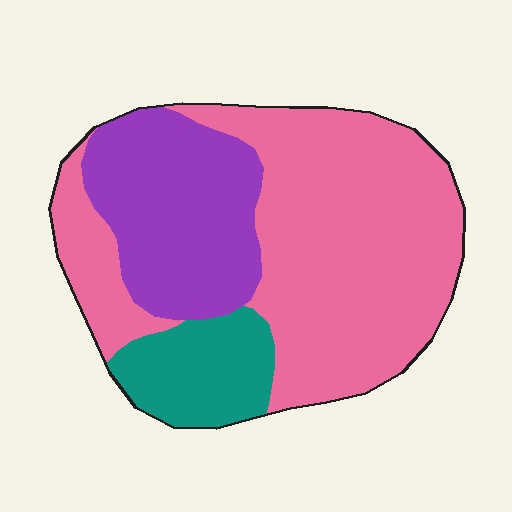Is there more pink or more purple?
Pink.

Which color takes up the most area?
Pink, at roughly 60%.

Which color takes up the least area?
Teal, at roughly 15%.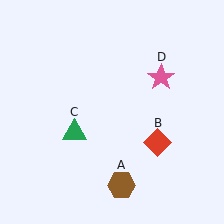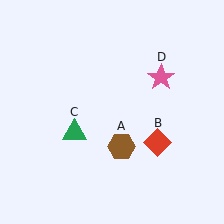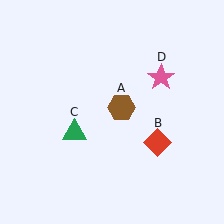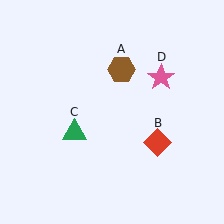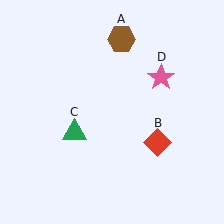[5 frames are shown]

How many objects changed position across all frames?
1 object changed position: brown hexagon (object A).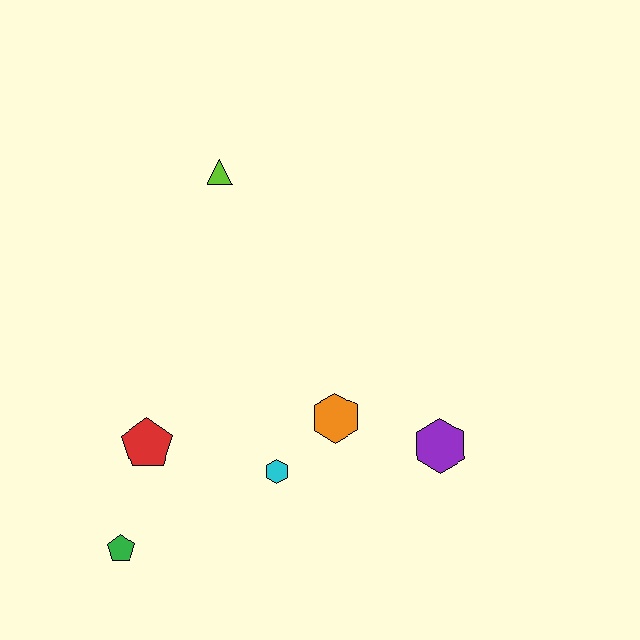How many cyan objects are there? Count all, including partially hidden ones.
There is 1 cyan object.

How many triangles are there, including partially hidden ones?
There is 1 triangle.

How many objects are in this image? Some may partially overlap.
There are 6 objects.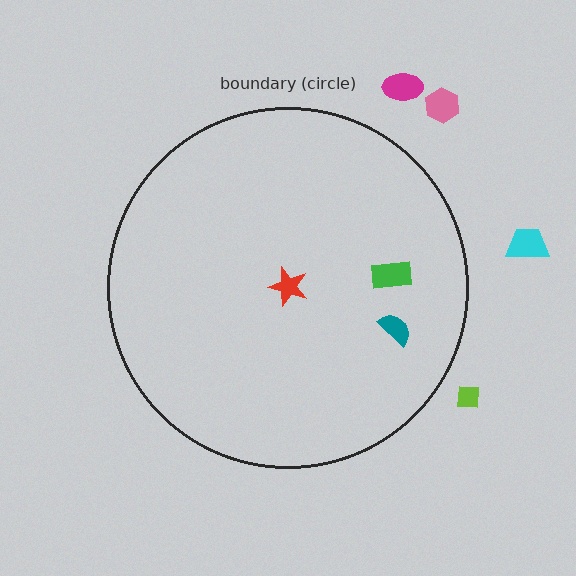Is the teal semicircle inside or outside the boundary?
Inside.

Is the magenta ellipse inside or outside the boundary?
Outside.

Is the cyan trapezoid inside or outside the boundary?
Outside.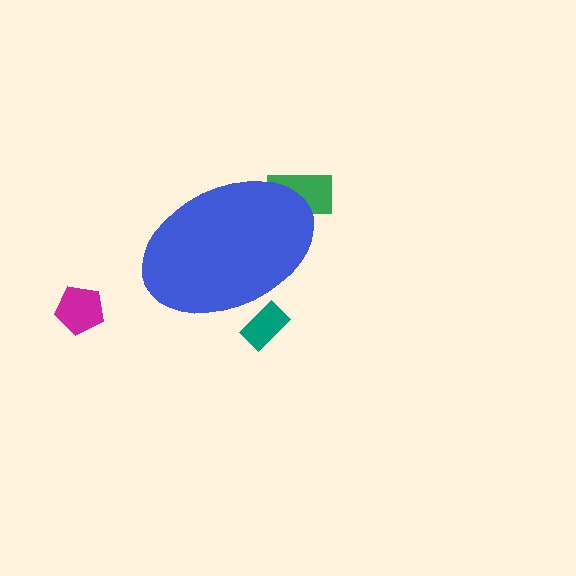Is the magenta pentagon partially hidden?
No, the magenta pentagon is fully visible.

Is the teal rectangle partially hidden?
Yes, the teal rectangle is partially hidden behind the blue ellipse.